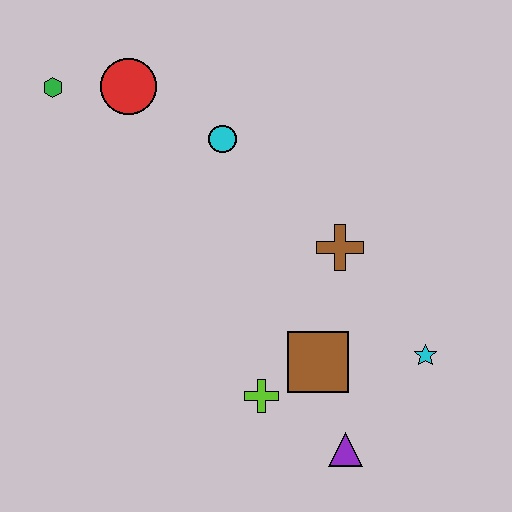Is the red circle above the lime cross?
Yes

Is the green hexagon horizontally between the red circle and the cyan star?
No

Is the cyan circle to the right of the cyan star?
No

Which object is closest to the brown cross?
The brown square is closest to the brown cross.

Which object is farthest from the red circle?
The purple triangle is farthest from the red circle.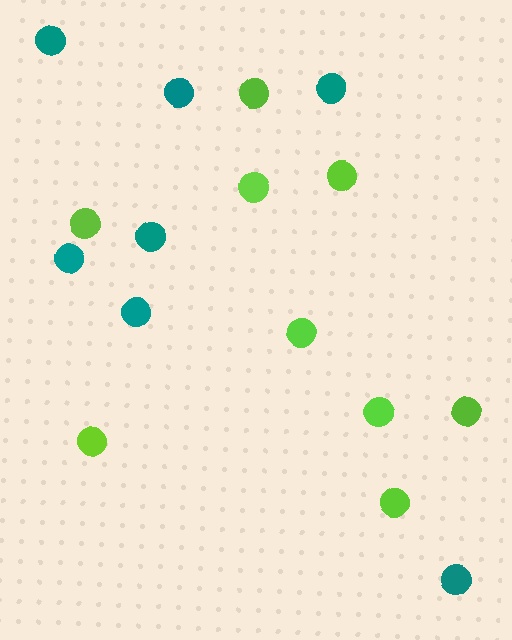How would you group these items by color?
There are 2 groups: one group of teal circles (7) and one group of lime circles (9).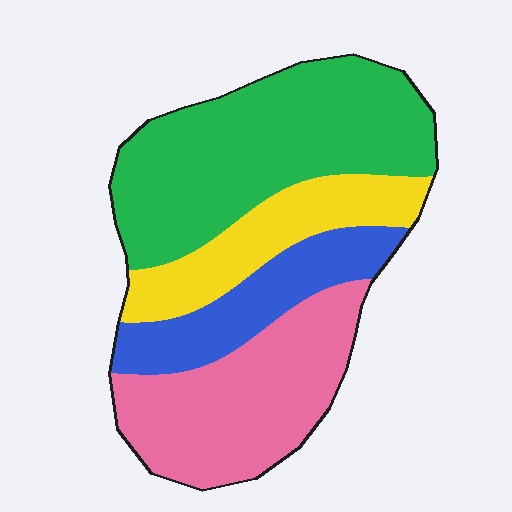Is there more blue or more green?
Green.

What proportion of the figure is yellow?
Yellow covers about 15% of the figure.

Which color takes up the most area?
Green, at roughly 40%.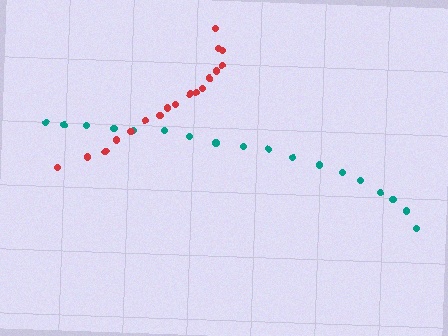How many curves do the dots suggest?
There are 2 distinct paths.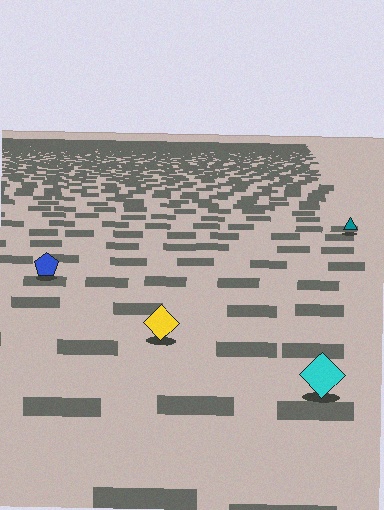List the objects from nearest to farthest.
From nearest to farthest: the cyan diamond, the yellow diamond, the blue pentagon, the teal triangle.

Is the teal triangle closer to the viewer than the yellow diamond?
No. The yellow diamond is closer — you can tell from the texture gradient: the ground texture is coarser near it.